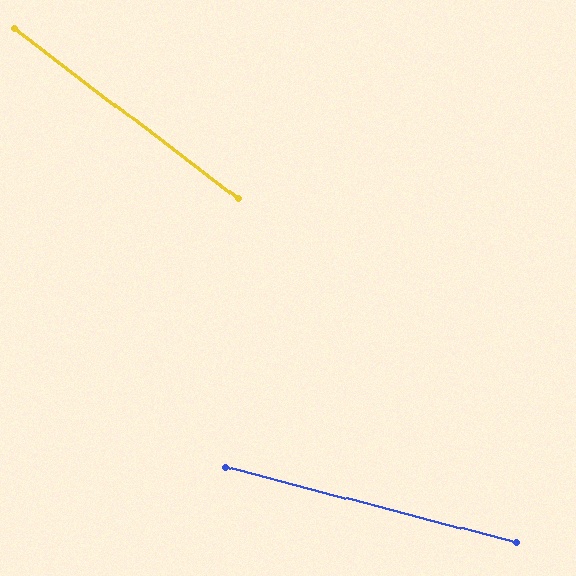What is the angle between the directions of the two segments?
Approximately 23 degrees.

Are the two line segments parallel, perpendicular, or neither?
Neither parallel nor perpendicular — they differ by about 23°.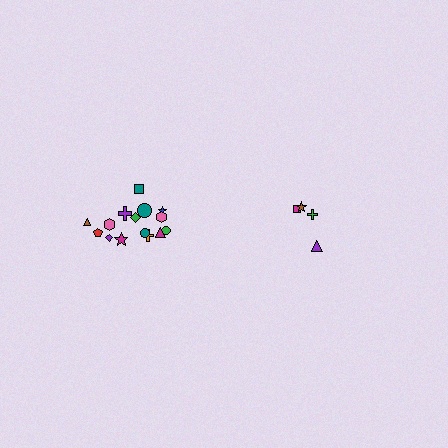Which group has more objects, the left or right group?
The left group.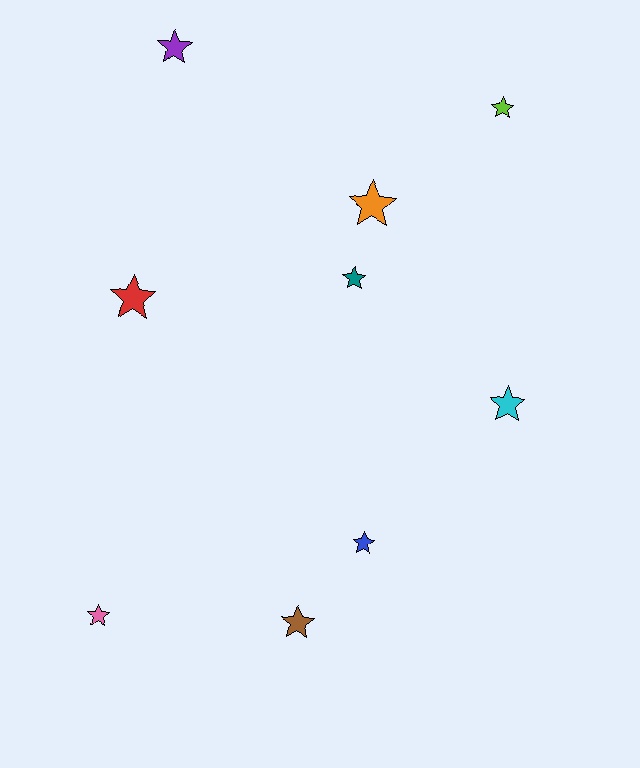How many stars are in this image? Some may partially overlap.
There are 9 stars.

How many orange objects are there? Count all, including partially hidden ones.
There is 1 orange object.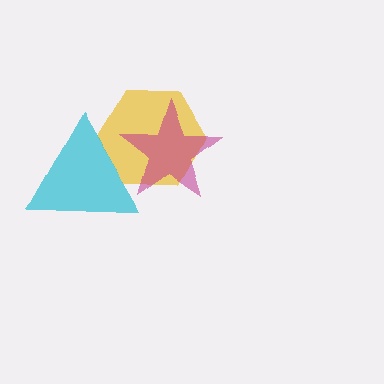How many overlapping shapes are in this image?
There are 3 overlapping shapes in the image.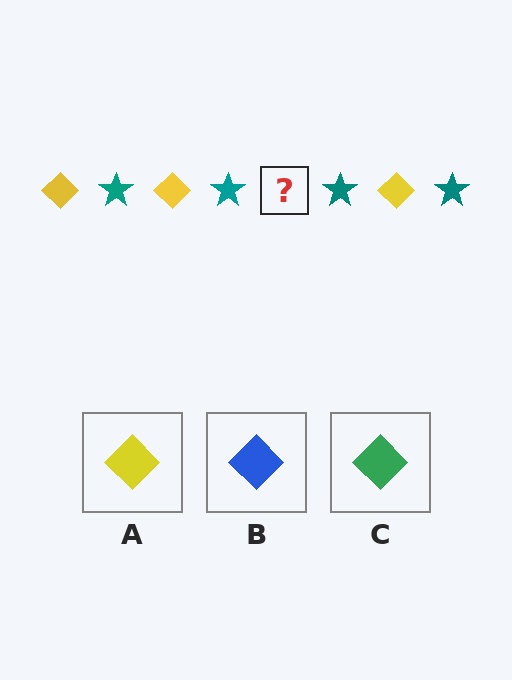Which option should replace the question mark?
Option A.